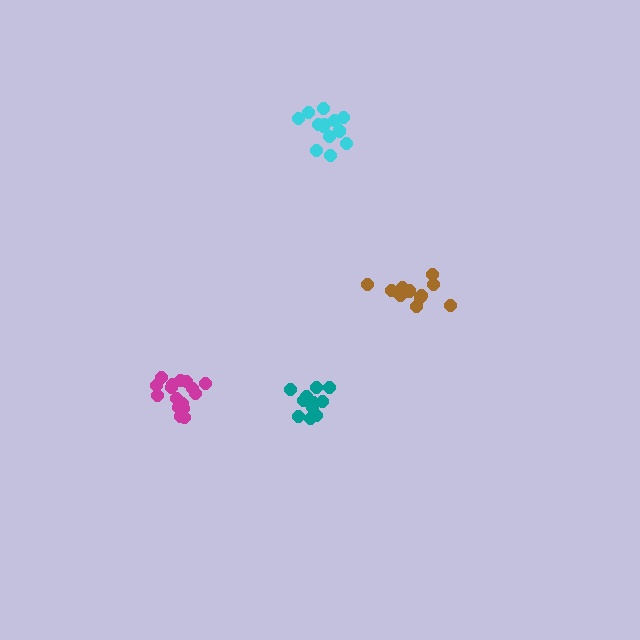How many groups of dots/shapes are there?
There are 4 groups.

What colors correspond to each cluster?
The clusters are colored: cyan, brown, magenta, teal.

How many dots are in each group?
Group 1: 13 dots, Group 2: 11 dots, Group 3: 16 dots, Group 4: 11 dots (51 total).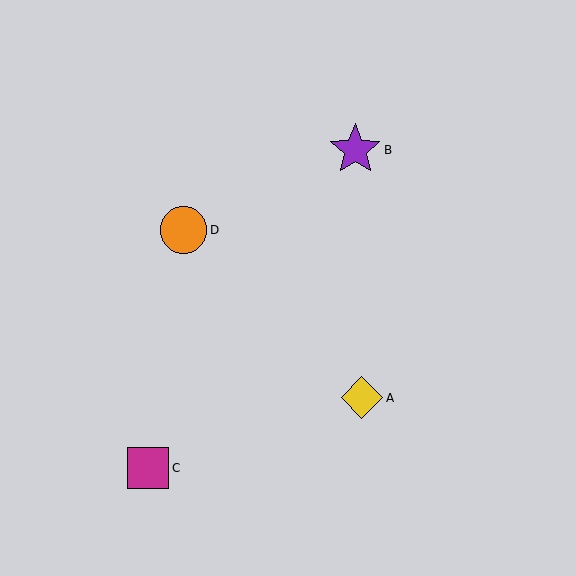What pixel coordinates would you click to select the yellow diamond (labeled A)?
Click at (362, 398) to select the yellow diamond A.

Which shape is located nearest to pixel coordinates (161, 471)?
The magenta square (labeled C) at (148, 468) is nearest to that location.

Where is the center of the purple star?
The center of the purple star is at (355, 150).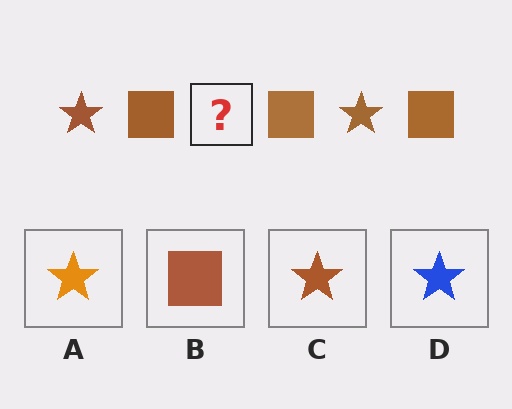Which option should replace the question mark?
Option C.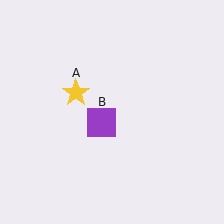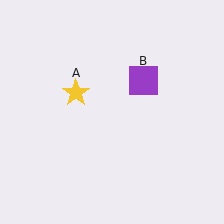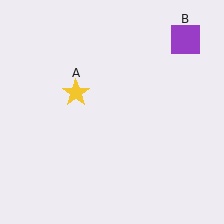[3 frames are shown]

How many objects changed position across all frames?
1 object changed position: purple square (object B).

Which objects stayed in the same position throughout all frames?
Yellow star (object A) remained stationary.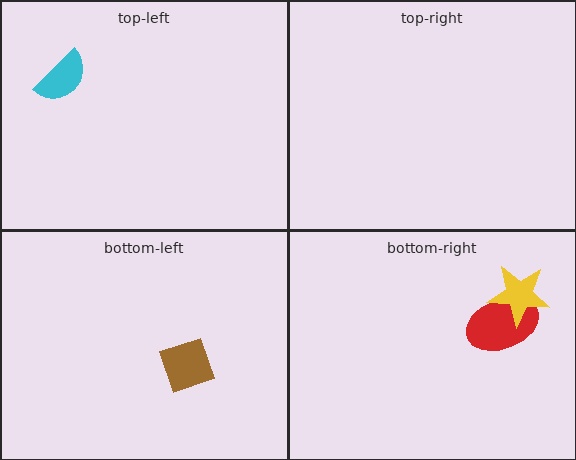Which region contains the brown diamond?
The bottom-left region.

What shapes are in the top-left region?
The cyan semicircle.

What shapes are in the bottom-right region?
The red ellipse, the yellow star.